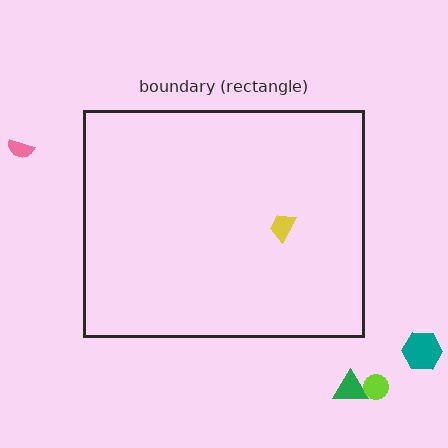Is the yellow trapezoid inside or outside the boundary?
Inside.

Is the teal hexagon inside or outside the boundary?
Outside.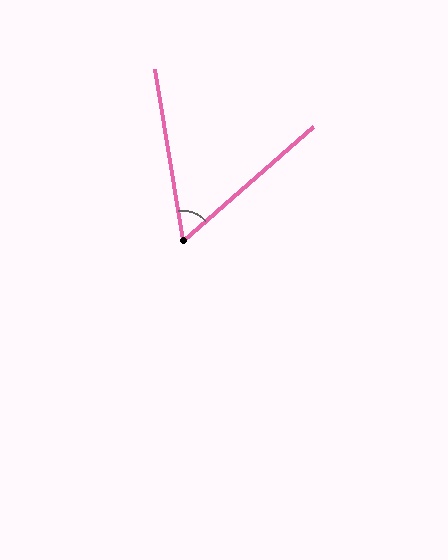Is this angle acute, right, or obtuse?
It is acute.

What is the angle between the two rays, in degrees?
Approximately 58 degrees.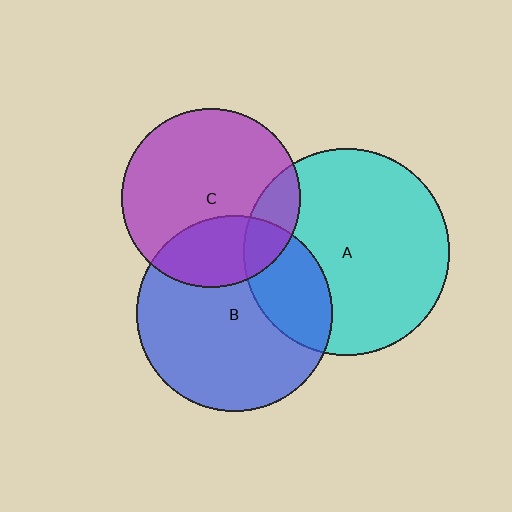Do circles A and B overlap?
Yes.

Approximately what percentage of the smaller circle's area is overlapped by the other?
Approximately 25%.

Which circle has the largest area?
Circle A (cyan).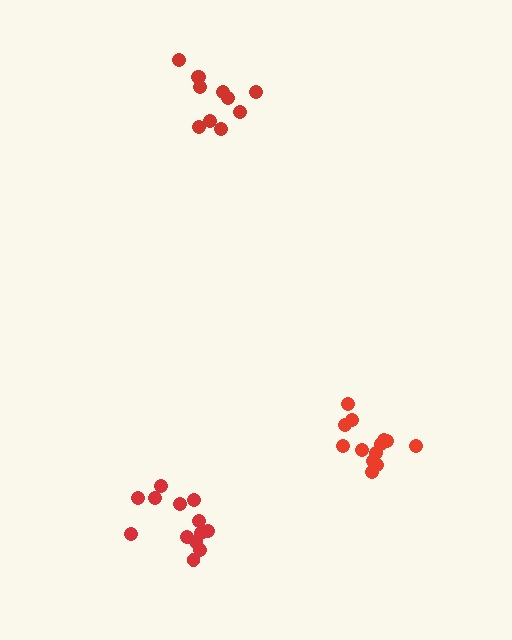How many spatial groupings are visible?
There are 3 spatial groupings.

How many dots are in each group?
Group 1: 13 dots, Group 2: 13 dots, Group 3: 11 dots (37 total).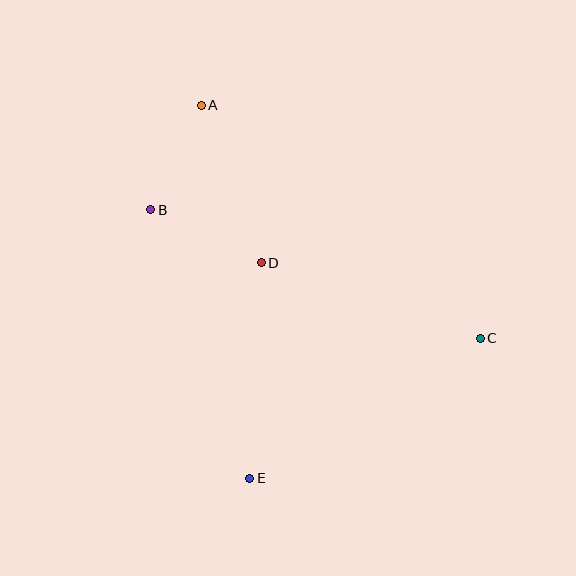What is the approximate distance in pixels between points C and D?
The distance between C and D is approximately 232 pixels.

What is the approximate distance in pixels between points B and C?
The distance between B and C is approximately 354 pixels.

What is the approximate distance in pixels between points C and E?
The distance between C and E is approximately 270 pixels.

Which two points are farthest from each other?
Points A and E are farthest from each other.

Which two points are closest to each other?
Points A and B are closest to each other.